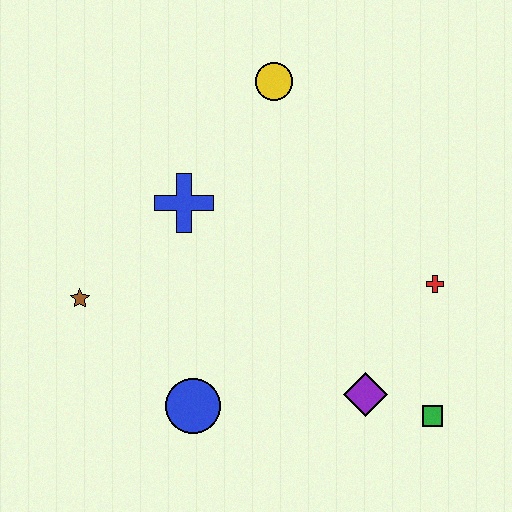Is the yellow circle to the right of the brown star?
Yes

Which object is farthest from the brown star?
The green square is farthest from the brown star.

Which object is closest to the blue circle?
The brown star is closest to the blue circle.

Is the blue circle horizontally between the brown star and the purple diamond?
Yes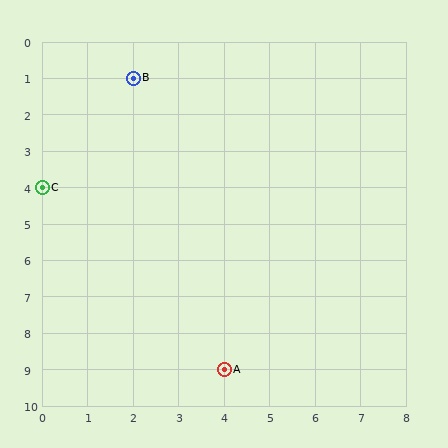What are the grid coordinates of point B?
Point B is at grid coordinates (2, 1).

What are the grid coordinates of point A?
Point A is at grid coordinates (4, 9).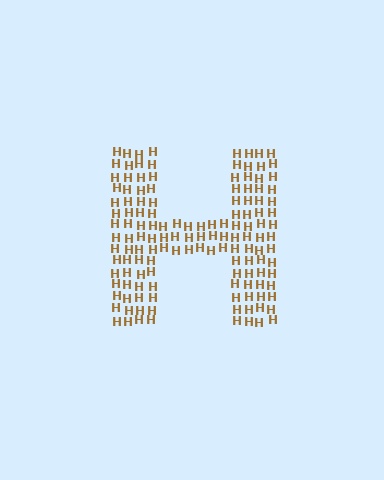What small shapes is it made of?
It is made of small letter H's.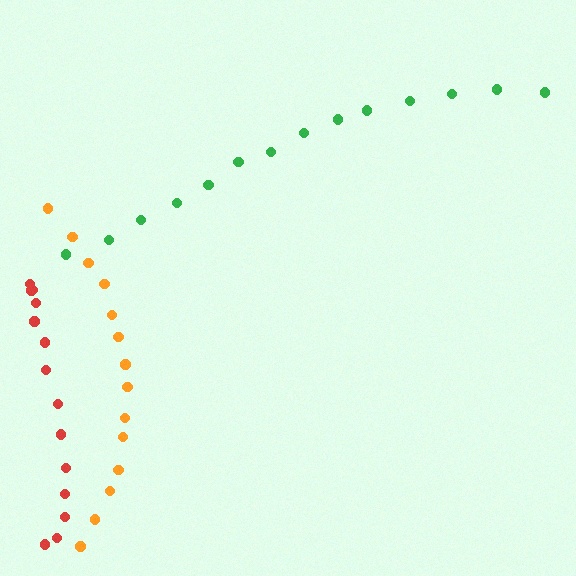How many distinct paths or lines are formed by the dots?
There are 3 distinct paths.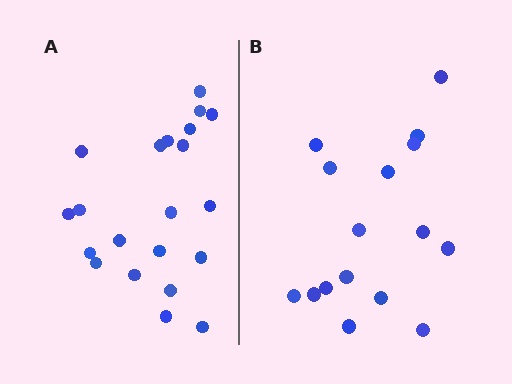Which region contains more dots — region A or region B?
Region A (the left region) has more dots.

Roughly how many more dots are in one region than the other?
Region A has about 5 more dots than region B.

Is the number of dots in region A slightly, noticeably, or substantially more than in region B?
Region A has noticeably more, but not dramatically so. The ratio is roughly 1.3 to 1.